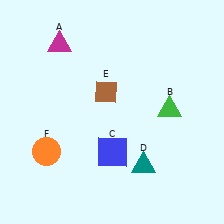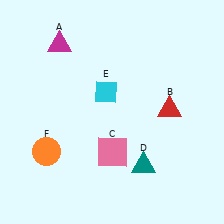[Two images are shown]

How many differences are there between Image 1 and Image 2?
There are 3 differences between the two images.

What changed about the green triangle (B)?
In Image 1, B is green. In Image 2, it changed to red.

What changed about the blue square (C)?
In Image 1, C is blue. In Image 2, it changed to pink.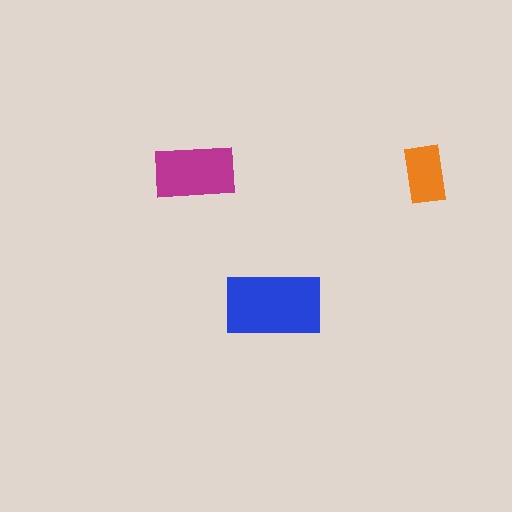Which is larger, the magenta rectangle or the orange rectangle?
The magenta one.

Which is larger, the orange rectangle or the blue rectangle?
The blue one.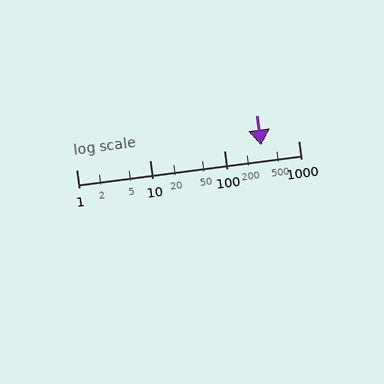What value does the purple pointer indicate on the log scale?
The pointer indicates approximately 310.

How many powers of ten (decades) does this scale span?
The scale spans 3 decades, from 1 to 1000.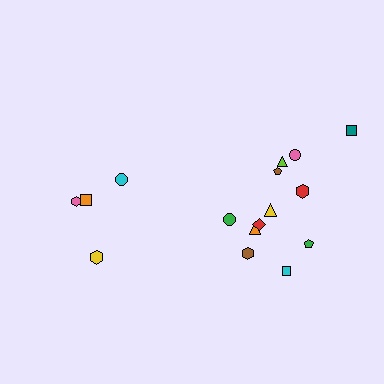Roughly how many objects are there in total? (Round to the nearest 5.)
Roughly 15 objects in total.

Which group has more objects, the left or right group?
The right group.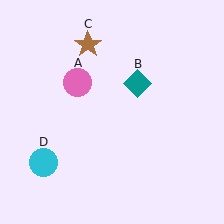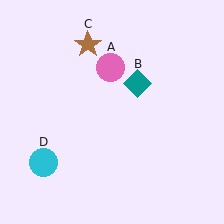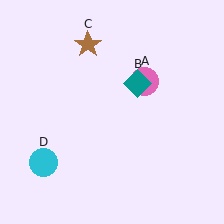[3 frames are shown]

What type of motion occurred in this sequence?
The pink circle (object A) rotated clockwise around the center of the scene.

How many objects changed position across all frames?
1 object changed position: pink circle (object A).